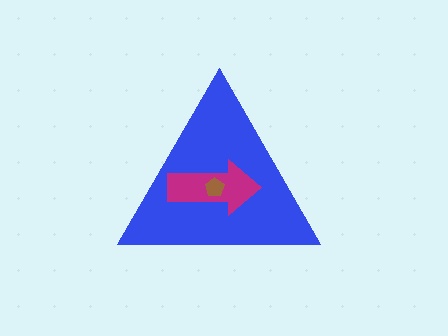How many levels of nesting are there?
3.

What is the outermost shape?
The blue triangle.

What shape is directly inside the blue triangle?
The magenta arrow.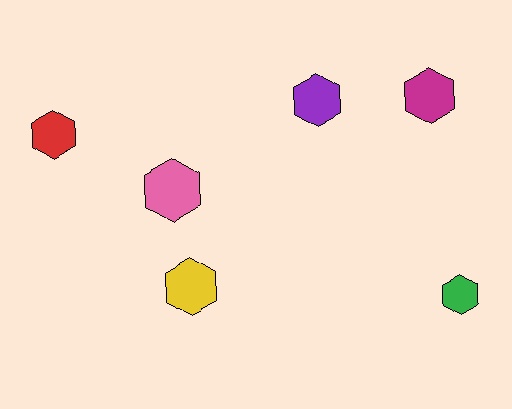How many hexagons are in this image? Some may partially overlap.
There are 6 hexagons.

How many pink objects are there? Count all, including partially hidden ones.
There is 1 pink object.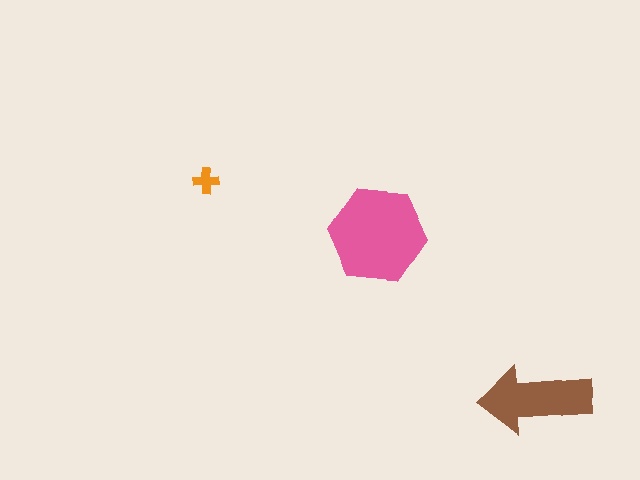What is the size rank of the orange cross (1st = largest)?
3rd.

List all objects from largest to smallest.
The pink hexagon, the brown arrow, the orange cross.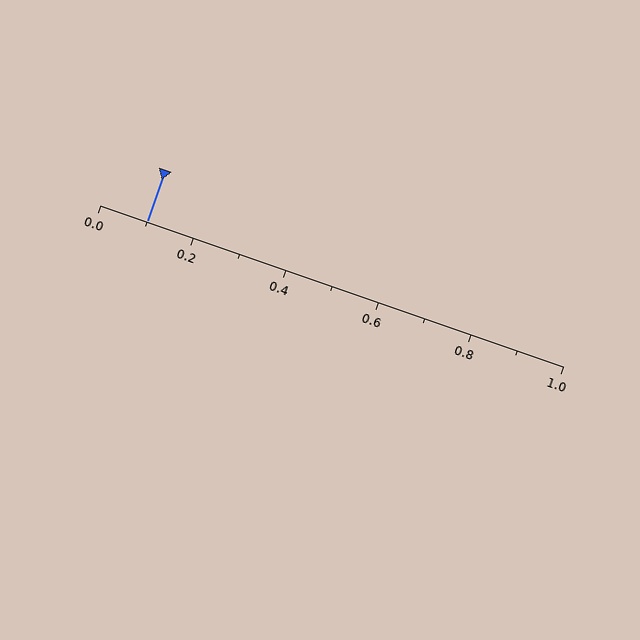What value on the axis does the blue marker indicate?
The marker indicates approximately 0.1.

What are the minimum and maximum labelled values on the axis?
The axis runs from 0.0 to 1.0.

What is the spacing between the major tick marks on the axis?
The major ticks are spaced 0.2 apart.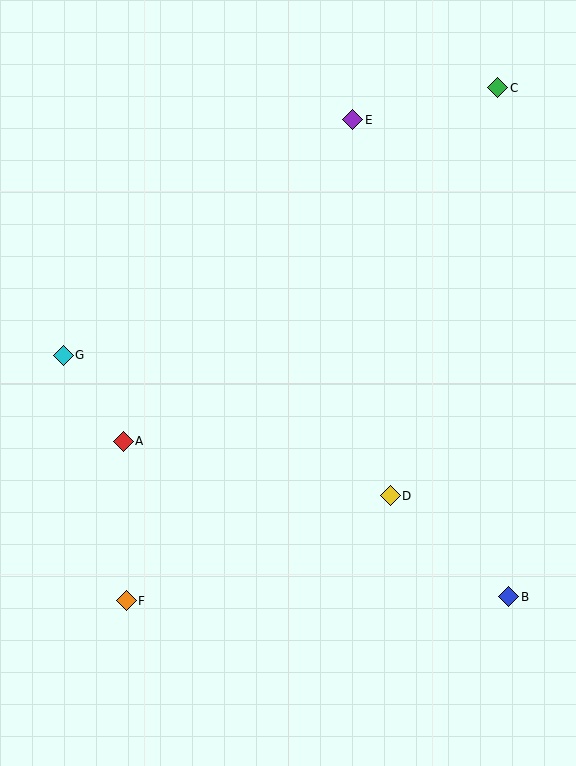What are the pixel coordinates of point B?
Point B is at (509, 597).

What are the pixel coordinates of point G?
Point G is at (63, 355).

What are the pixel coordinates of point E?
Point E is at (353, 120).